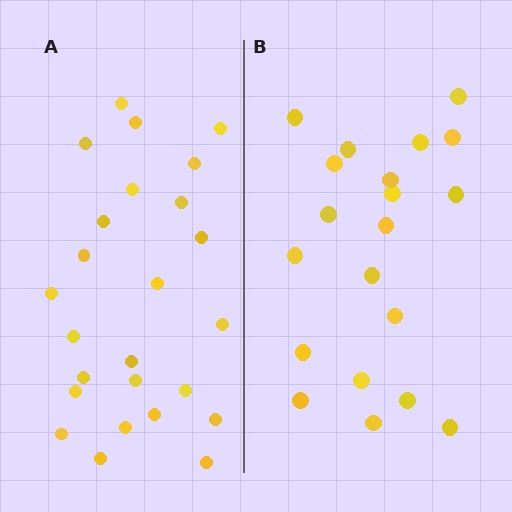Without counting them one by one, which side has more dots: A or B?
Region A (the left region) has more dots.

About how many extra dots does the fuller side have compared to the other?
Region A has about 5 more dots than region B.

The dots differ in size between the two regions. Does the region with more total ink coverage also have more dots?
No. Region B has more total ink coverage because its dots are larger, but region A actually contains more individual dots. Total area can be misleading — the number of items is what matters here.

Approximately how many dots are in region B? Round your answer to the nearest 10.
About 20 dots.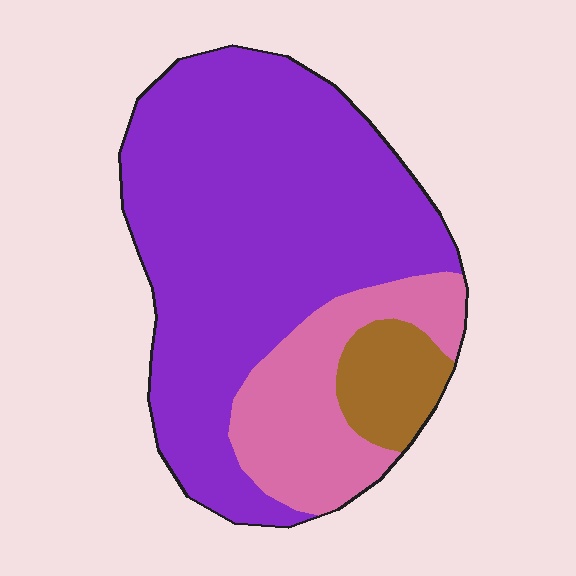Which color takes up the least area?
Brown, at roughly 10%.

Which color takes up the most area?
Purple, at roughly 70%.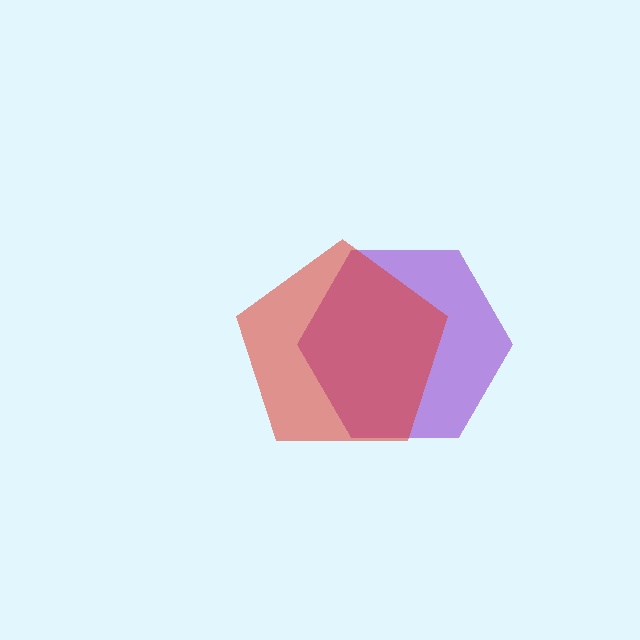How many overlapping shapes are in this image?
There are 2 overlapping shapes in the image.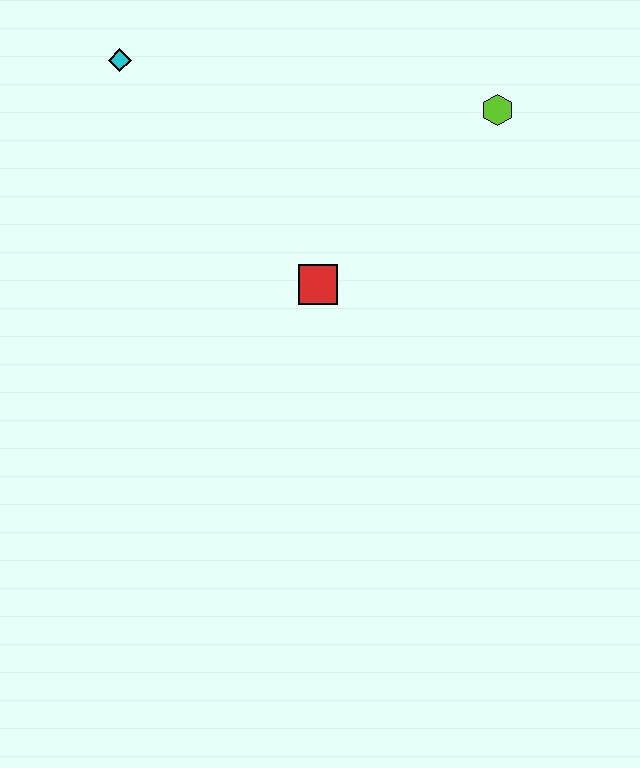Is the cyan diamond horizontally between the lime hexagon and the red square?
No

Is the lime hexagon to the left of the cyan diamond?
No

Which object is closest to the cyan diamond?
The red square is closest to the cyan diamond.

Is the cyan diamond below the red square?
No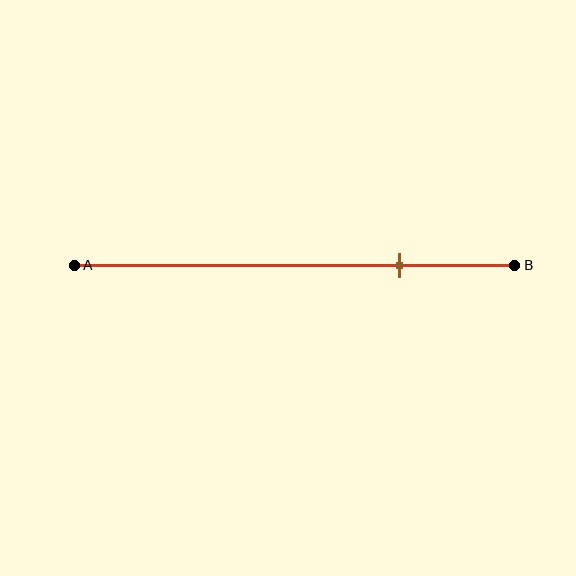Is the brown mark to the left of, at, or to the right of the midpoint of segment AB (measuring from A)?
The brown mark is to the right of the midpoint of segment AB.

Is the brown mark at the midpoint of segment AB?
No, the mark is at about 75% from A, not at the 50% midpoint.